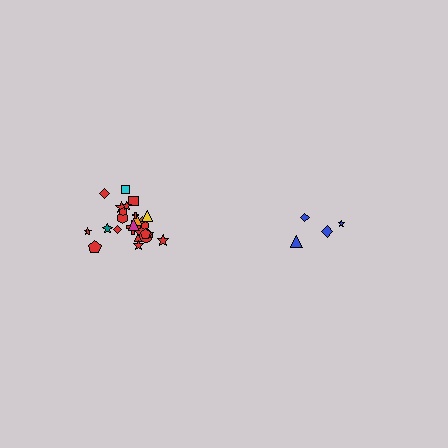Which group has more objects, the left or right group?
The left group.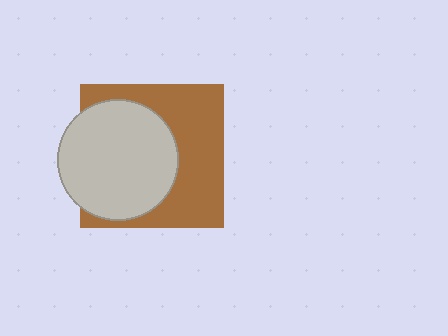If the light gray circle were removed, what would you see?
You would see the complete brown square.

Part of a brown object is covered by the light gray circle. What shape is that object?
It is a square.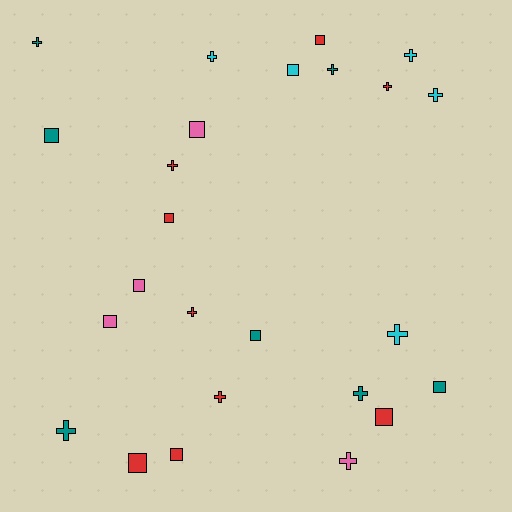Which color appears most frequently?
Red, with 9 objects.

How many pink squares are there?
There are 3 pink squares.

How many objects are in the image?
There are 25 objects.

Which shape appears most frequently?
Cross, with 13 objects.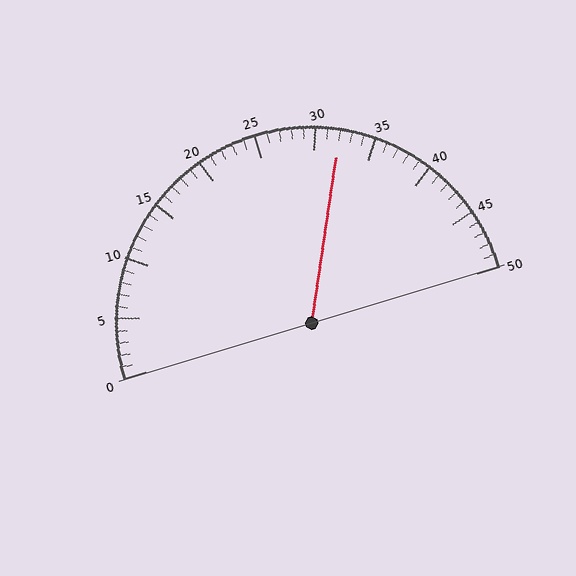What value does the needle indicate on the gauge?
The needle indicates approximately 32.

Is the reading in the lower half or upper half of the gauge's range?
The reading is in the upper half of the range (0 to 50).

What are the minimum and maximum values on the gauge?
The gauge ranges from 0 to 50.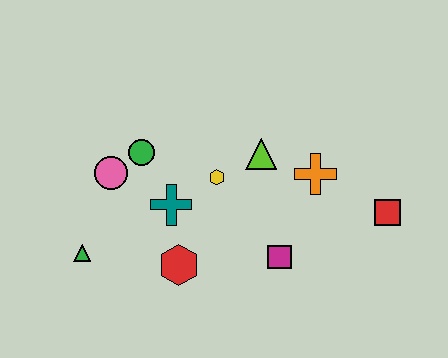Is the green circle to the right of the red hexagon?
No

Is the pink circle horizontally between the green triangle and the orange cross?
Yes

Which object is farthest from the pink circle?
The red square is farthest from the pink circle.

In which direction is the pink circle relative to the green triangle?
The pink circle is above the green triangle.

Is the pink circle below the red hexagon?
No